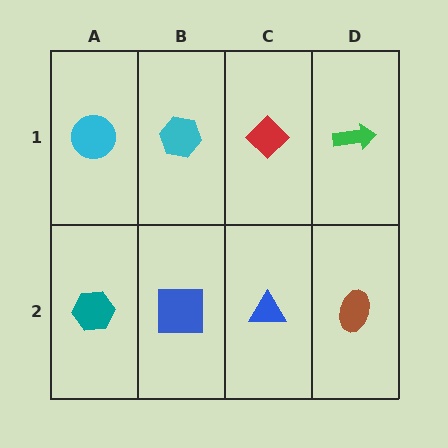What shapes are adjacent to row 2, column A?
A cyan circle (row 1, column A), a blue square (row 2, column B).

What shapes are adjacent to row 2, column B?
A cyan hexagon (row 1, column B), a teal hexagon (row 2, column A), a blue triangle (row 2, column C).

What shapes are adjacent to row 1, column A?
A teal hexagon (row 2, column A), a cyan hexagon (row 1, column B).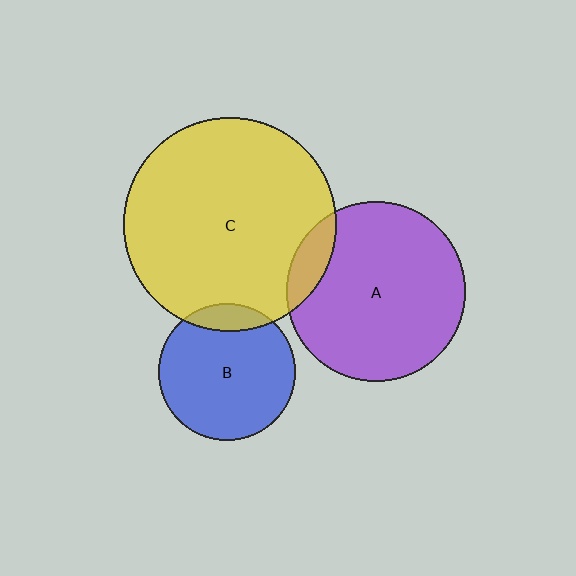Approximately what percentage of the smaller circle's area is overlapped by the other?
Approximately 10%.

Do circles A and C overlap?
Yes.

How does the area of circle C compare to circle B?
Approximately 2.4 times.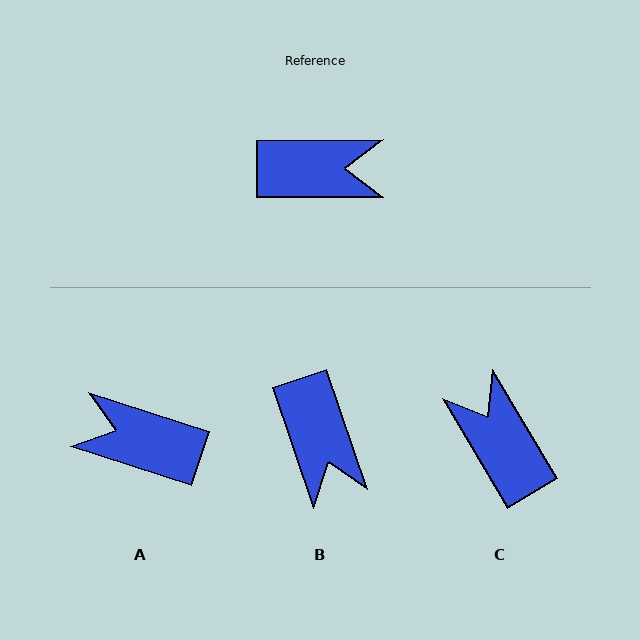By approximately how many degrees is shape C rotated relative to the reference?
Approximately 120 degrees counter-clockwise.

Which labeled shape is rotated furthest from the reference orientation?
A, about 162 degrees away.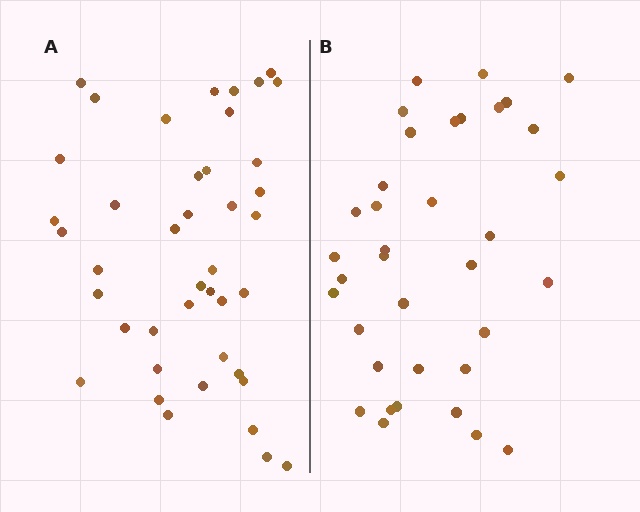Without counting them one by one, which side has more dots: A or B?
Region A (the left region) has more dots.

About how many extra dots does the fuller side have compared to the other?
Region A has about 6 more dots than region B.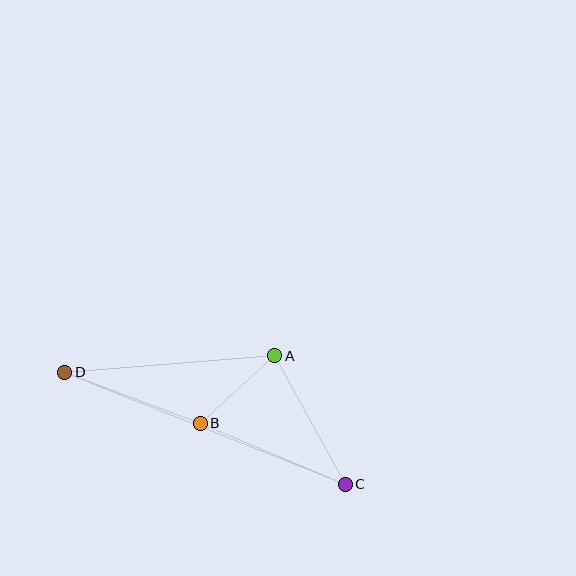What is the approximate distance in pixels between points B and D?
The distance between B and D is approximately 145 pixels.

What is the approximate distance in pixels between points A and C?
The distance between A and C is approximately 147 pixels.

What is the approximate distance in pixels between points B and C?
The distance between B and C is approximately 157 pixels.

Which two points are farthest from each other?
Points C and D are farthest from each other.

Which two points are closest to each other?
Points A and B are closest to each other.